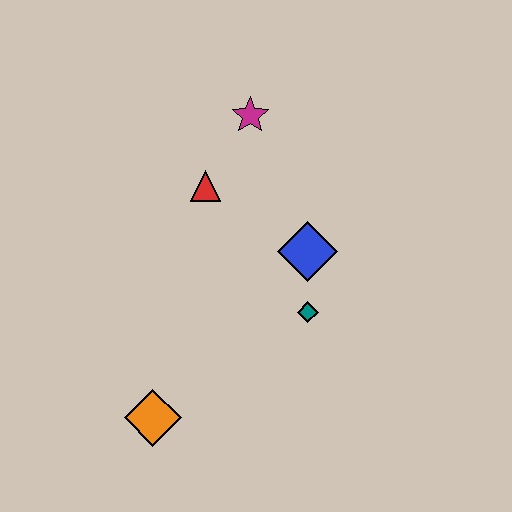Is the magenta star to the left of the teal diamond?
Yes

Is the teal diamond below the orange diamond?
No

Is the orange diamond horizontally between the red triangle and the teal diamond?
No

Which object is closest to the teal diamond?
The blue diamond is closest to the teal diamond.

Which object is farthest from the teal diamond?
The magenta star is farthest from the teal diamond.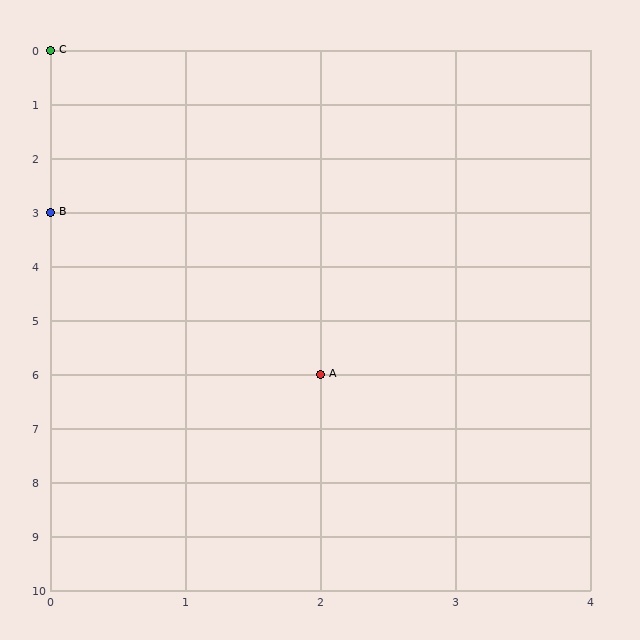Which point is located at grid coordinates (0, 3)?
Point B is at (0, 3).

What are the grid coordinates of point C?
Point C is at grid coordinates (0, 0).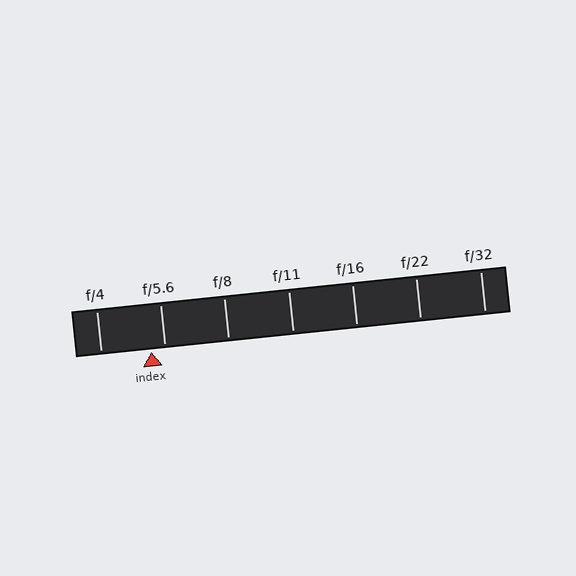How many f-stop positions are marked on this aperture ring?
There are 7 f-stop positions marked.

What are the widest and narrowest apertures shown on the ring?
The widest aperture shown is f/4 and the narrowest is f/32.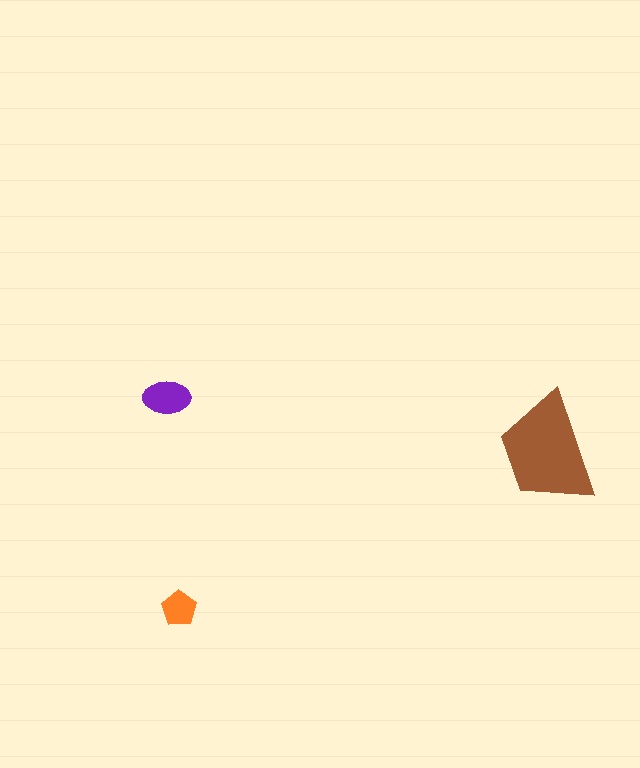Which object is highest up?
The purple ellipse is topmost.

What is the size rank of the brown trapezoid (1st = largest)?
1st.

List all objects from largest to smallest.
The brown trapezoid, the purple ellipse, the orange pentagon.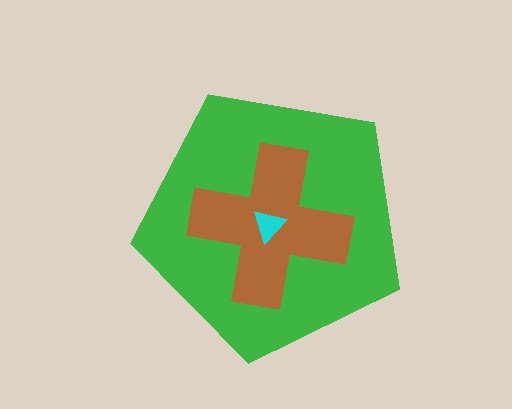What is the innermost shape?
The cyan triangle.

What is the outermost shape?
The green pentagon.